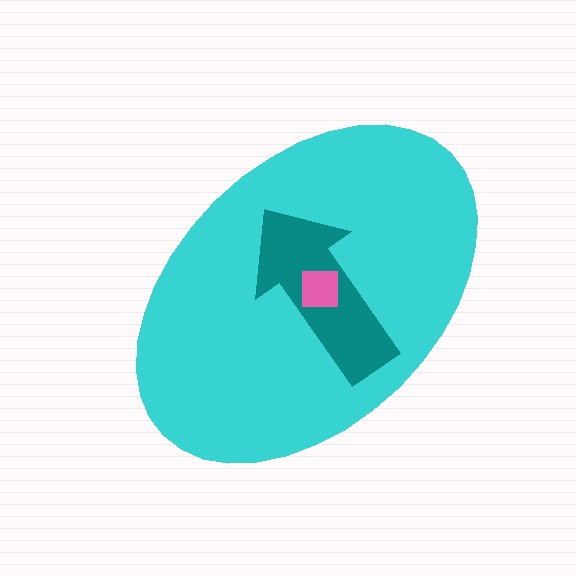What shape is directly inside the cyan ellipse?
The teal arrow.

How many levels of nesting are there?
3.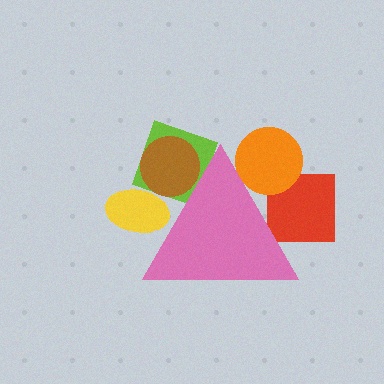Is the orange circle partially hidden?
Yes, the orange circle is partially hidden behind the pink triangle.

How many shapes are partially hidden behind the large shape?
5 shapes are partially hidden.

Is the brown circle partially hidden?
Yes, the brown circle is partially hidden behind the pink triangle.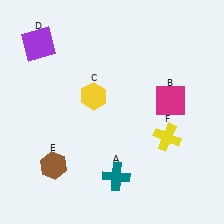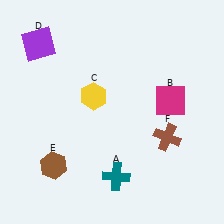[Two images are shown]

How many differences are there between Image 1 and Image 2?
There is 1 difference between the two images.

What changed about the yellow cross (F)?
In Image 1, F is yellow. In Image 2, it changed to brown.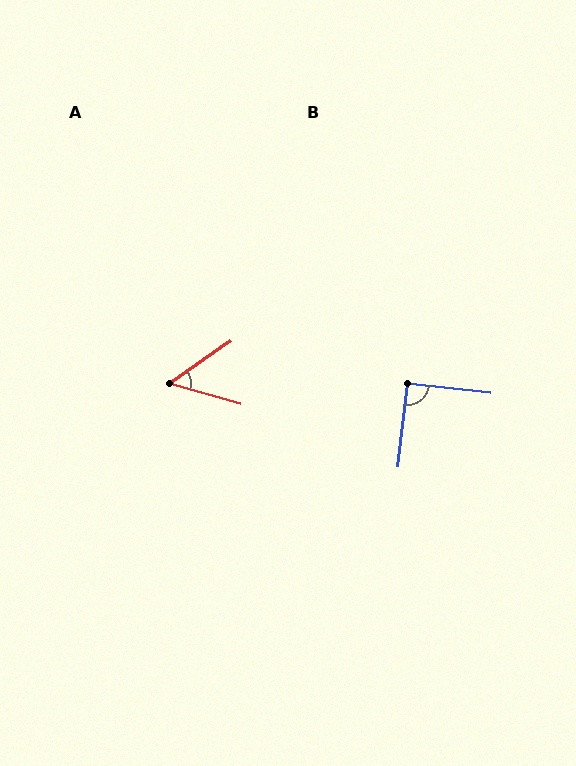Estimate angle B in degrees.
Approximately 91 degrees.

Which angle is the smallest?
A, at approximately 51 degrees.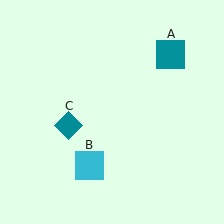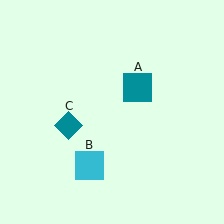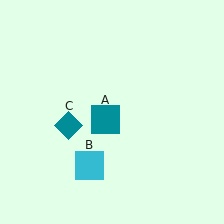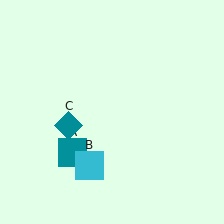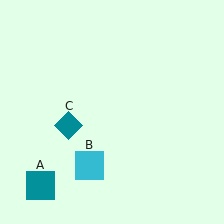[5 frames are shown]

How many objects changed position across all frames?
1 object changed position: teal square (object A).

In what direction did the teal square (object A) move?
The teal square (object A) moved down and to the left.